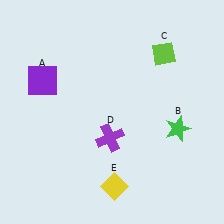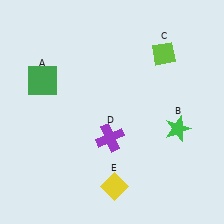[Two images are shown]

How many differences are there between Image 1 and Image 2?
There is 1 difference between the two images.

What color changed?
The square (A) changed from purple in Image 1 to green in Image 2.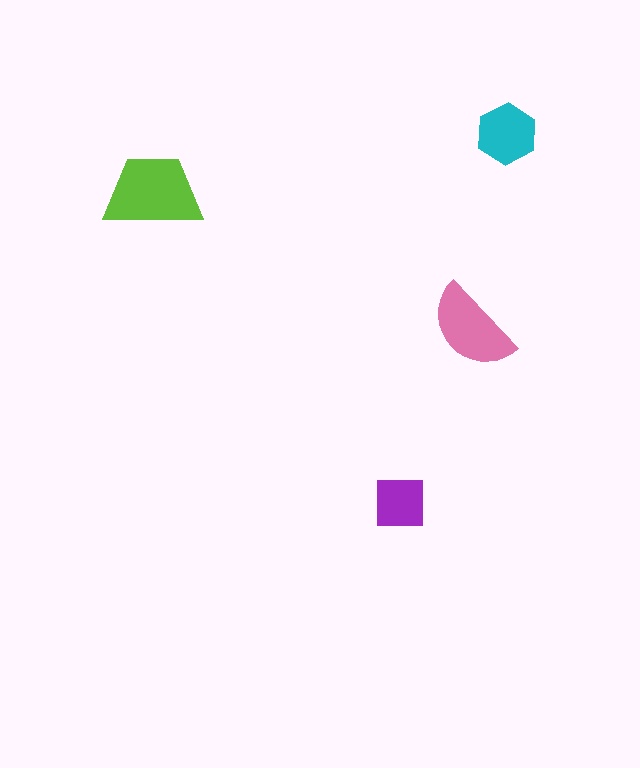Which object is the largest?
The lime trapezoid.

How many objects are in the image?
There are 4 objects in the image.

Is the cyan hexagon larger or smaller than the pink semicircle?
Smaller.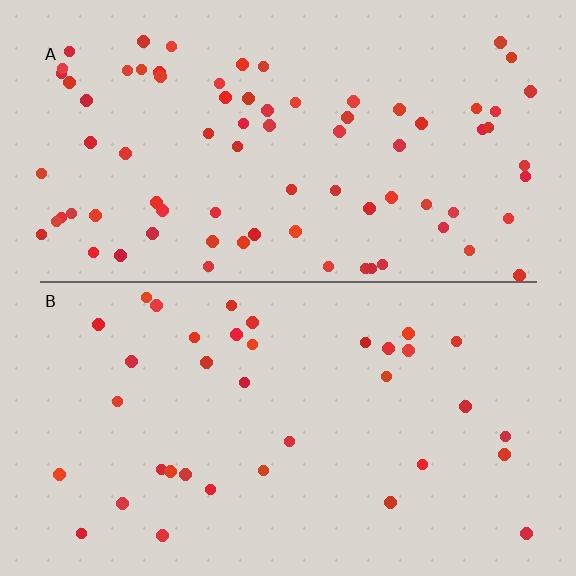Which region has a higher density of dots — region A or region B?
A (the top).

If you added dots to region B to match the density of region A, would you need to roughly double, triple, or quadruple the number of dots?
Approximately double.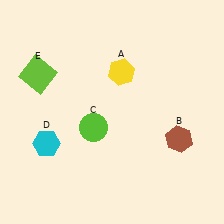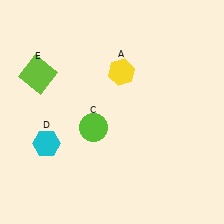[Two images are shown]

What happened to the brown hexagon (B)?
The brown hexagon (B) was removed in Image 2. It was in the bottom-right area of Image 1.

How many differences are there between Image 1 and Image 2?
There is 1 difference between the two images.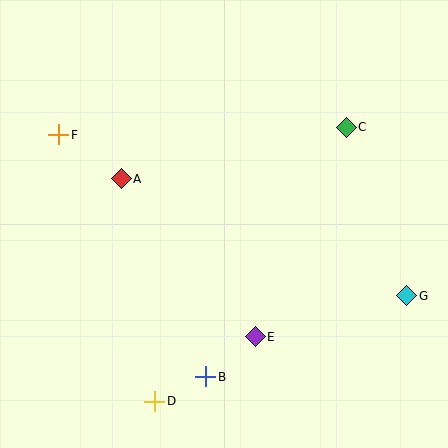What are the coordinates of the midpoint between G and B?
The midpoint between G and B is at (306, 336).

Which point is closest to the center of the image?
Point A at (121, 179) is closest to the center.